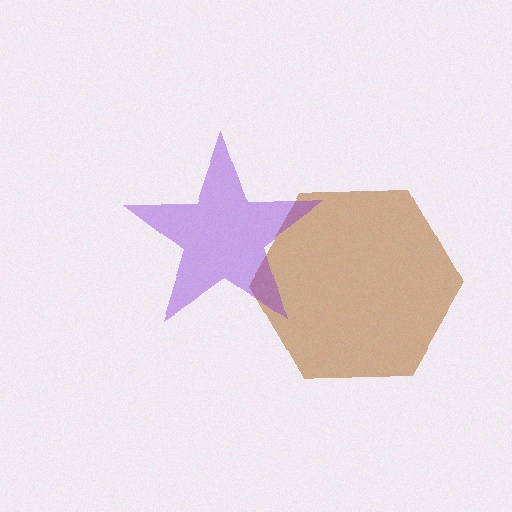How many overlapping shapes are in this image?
There are 2 overlapping shapes in the image.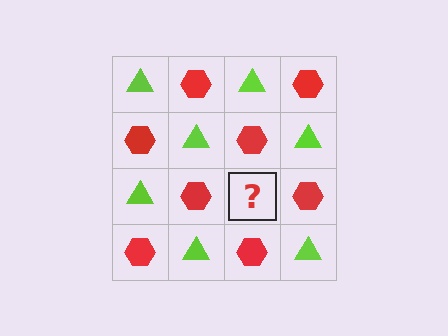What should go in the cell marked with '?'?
The missing cell should contain a lime triangle.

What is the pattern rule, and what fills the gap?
The rule is that it alternates lime triangle and red hexagon in a checkerboard pattern. The gap should be filled with a lime triangle.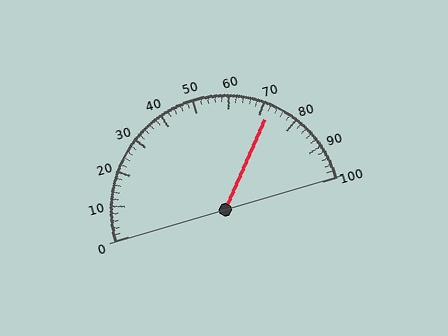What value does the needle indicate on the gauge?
The needle indicates approximately 72.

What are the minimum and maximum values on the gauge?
The gauge ranges from 0 to 100.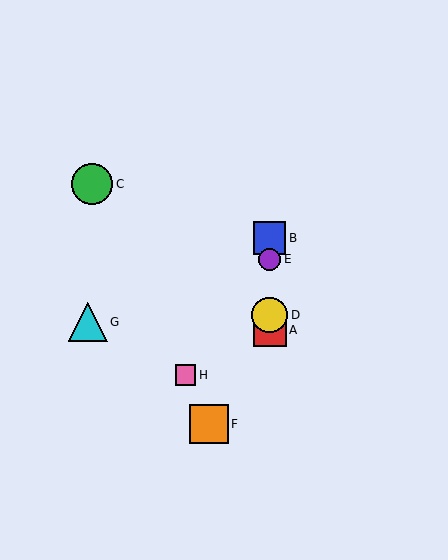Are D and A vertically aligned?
Yes, both are at x≈270.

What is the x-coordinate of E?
Object E is at x≈270.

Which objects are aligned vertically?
Objects A, B, D, E are aligned vertically.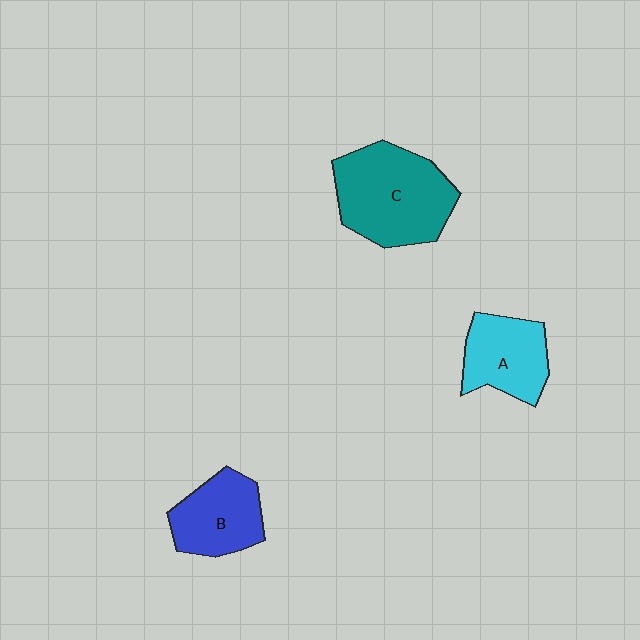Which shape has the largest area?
Shape C (teal).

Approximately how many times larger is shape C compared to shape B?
Approximately 1.6 times.